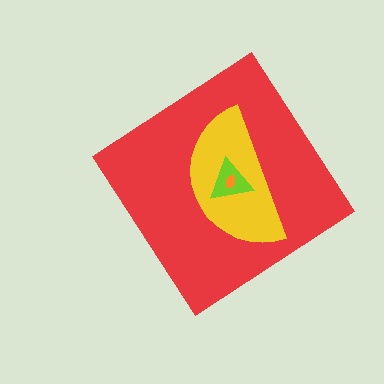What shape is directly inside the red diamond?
The yellow semicircle.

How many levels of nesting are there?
4.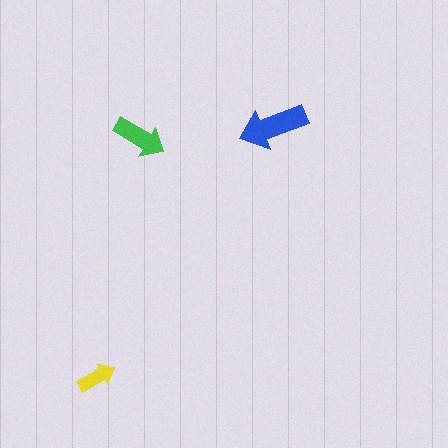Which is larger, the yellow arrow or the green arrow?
The green one.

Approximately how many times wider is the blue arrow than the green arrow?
About 1.5 times wider.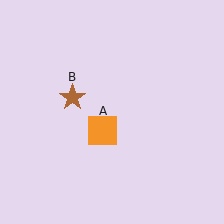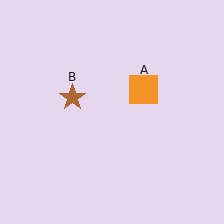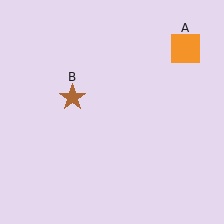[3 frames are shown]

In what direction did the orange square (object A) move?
The orange square (object A) moved up and to the right.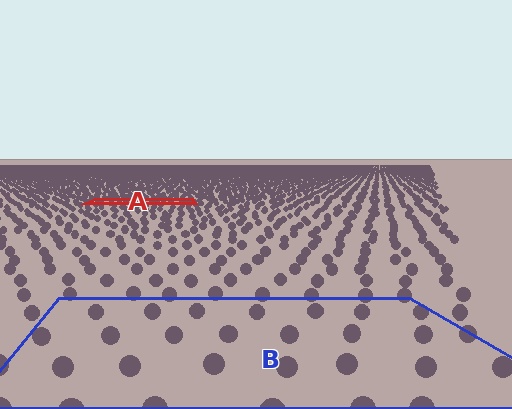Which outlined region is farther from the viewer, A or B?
Region A is farther from the viewer — the texture elements inside it appear smaller and more densely packed.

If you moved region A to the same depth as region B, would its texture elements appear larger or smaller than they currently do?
They would appear larger. At a closer depth, the same texture elements are projected at a bigger on-screen size.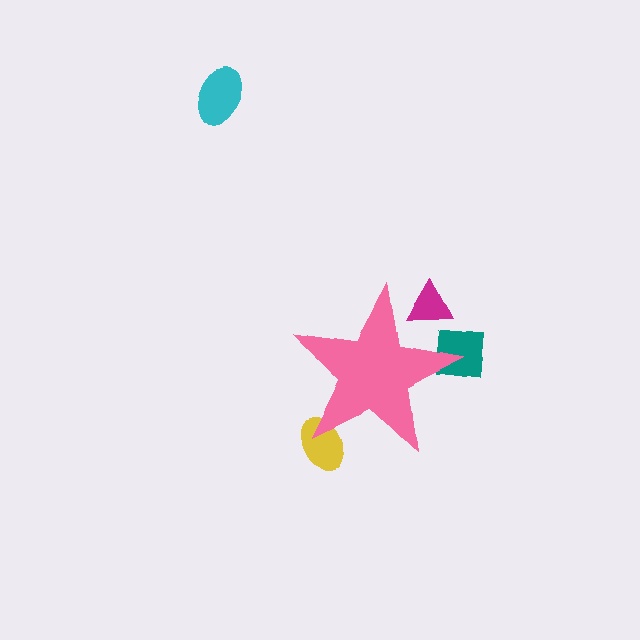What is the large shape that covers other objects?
A pink star.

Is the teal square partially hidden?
Yes, the teal square is partially hidden behind the pink star.